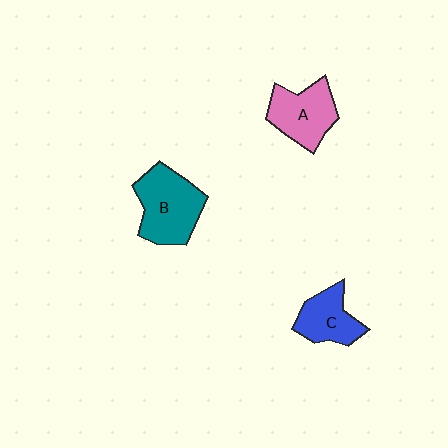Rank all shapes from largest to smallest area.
From largest to smallest: B (teal), A (pink), C (blue).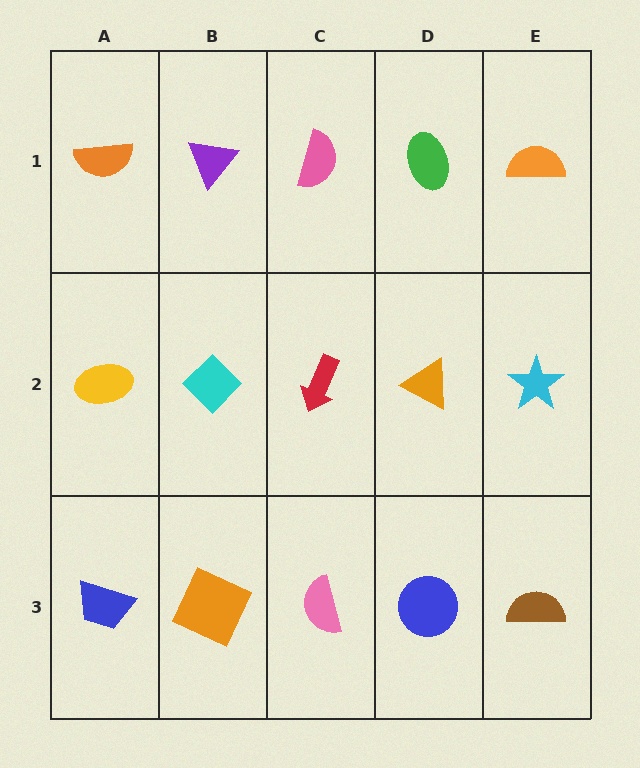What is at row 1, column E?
An orange semicircle.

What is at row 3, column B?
An orange square.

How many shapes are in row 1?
5 shapes.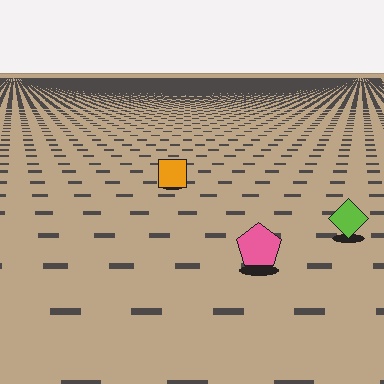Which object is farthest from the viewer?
The orange square is farthest from the viewer. It appears smaller and the ground texture around it is denser.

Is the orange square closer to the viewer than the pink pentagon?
No. The pink pentagon is closer — you can tell from the texture gradient: the ground texture is coarser near it.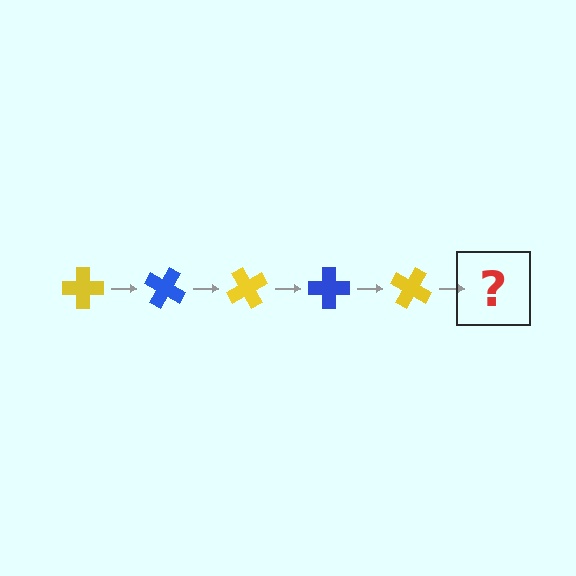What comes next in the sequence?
The next element should be a blue cross, rotated 150 degrees from the start.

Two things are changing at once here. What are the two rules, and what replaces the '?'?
The two rules are that it rotates 30 degrees each step and the color cycles through yellow and blue. The '?' should be a blue cross, rotated 150 degrees from the start.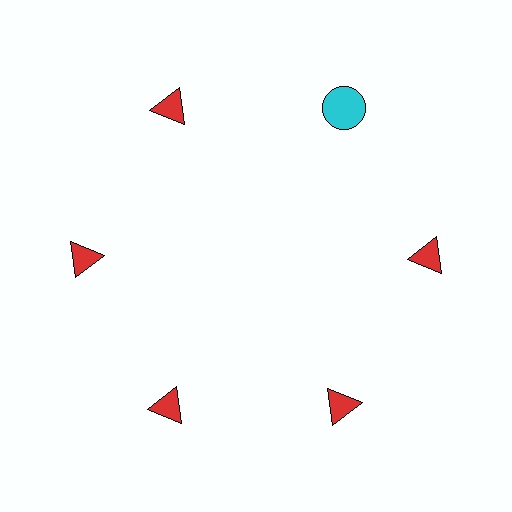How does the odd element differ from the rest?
It differs in both color (cyan instead of red) and shape (circle instead of triangle).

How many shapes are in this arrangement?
There are 6 shapes arranged in a ring pattern.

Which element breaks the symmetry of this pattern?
The cyan circle at roughly the 1 o'clock position breaks the symmetry. All other shapes are red triangles.